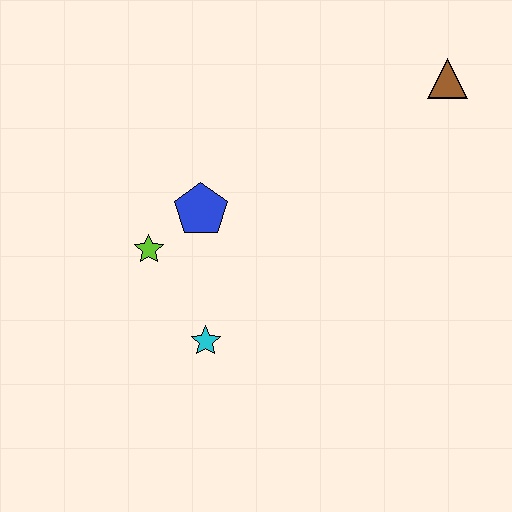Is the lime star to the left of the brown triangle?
Yes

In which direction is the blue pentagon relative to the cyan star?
The blue pentagon is above the cyan star.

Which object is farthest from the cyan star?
The brown triangle is farthest from the cyan star.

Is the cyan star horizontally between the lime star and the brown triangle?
Yes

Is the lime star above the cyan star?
Yes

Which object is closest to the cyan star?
The lime star is closest to the cyan star.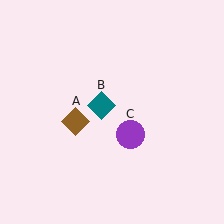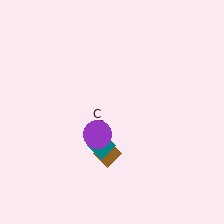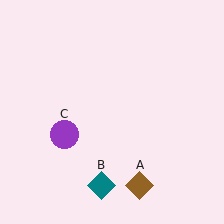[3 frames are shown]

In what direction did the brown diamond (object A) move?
The brown diamond (object A) moved down and to the right.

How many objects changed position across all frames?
3 objects changed position: brown diamond (object A), teal diamond (object B), purple circle (object C).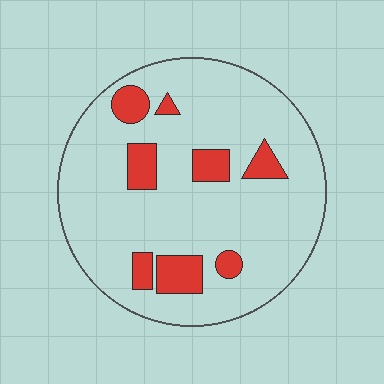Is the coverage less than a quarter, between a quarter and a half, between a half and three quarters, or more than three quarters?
Less than a quarter.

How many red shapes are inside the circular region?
8.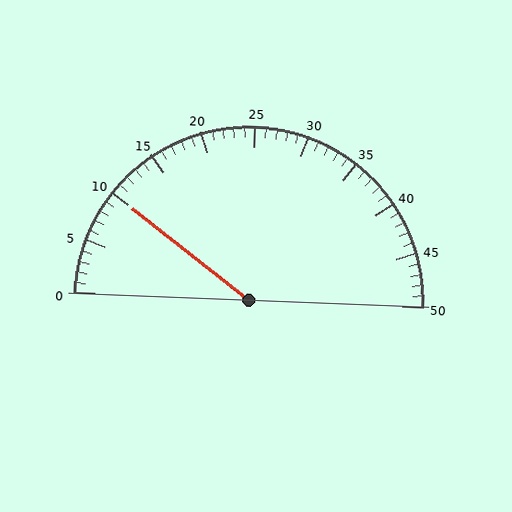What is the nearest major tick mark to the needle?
The nearest major tick mark is 10.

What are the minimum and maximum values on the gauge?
The gauge ranges from 0 to 50.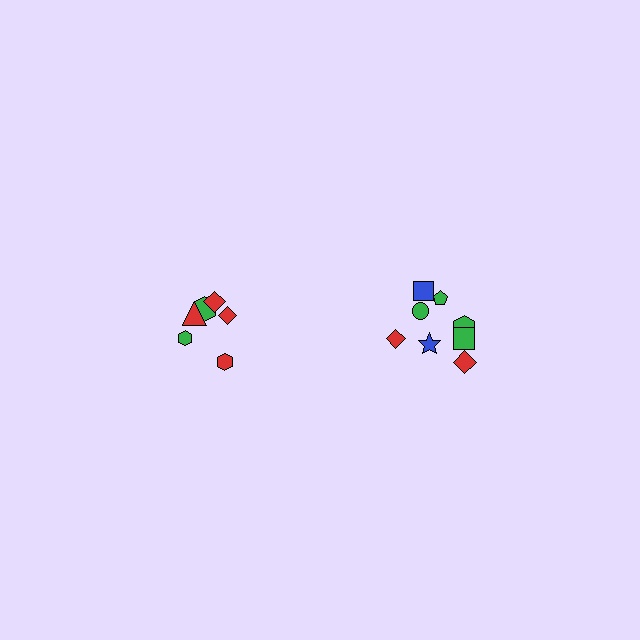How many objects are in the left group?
There are 6 objects.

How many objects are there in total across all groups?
There are 14 objects.